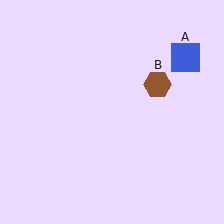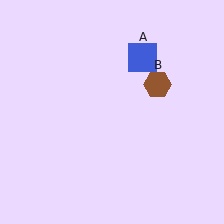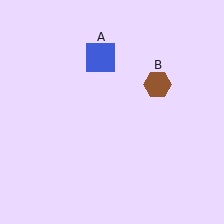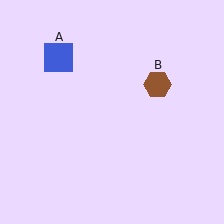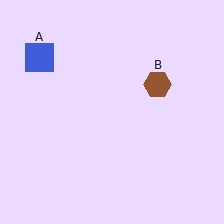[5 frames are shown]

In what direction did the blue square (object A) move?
The blue square (object A) moved left.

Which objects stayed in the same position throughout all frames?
Brown hexagon (object B) remained stationary.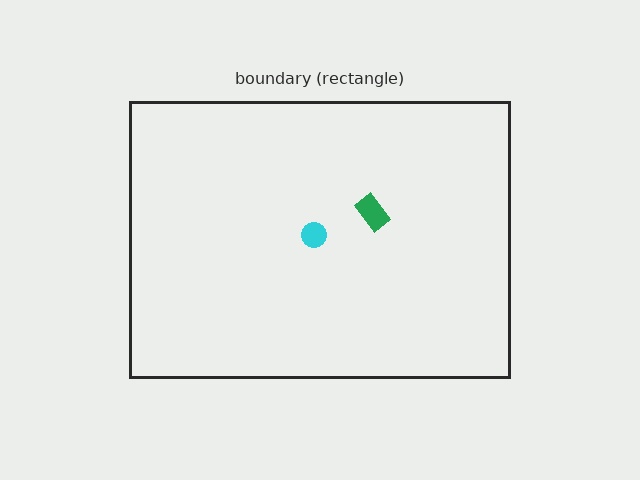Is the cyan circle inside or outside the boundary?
Inside.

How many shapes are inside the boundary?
2 inside, 0 outside.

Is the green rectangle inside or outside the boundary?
Inside.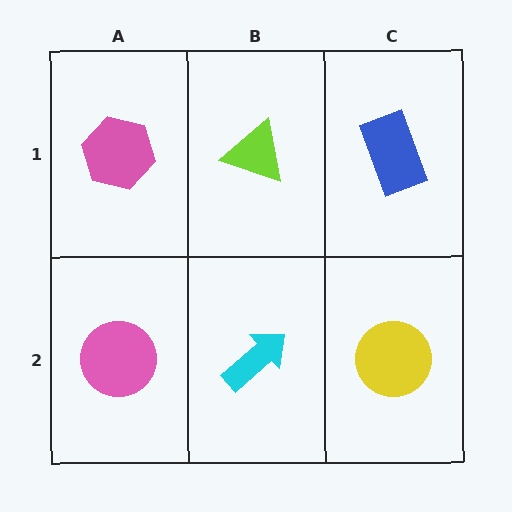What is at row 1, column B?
A lime triangle.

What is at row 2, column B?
A cyan arrow.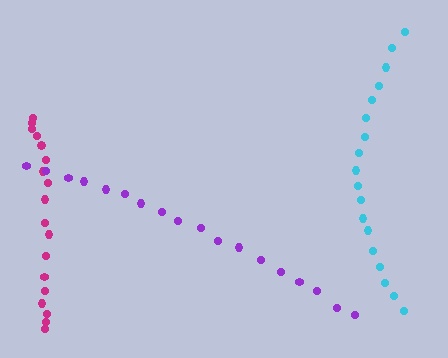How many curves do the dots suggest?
There are 3 distinct paths.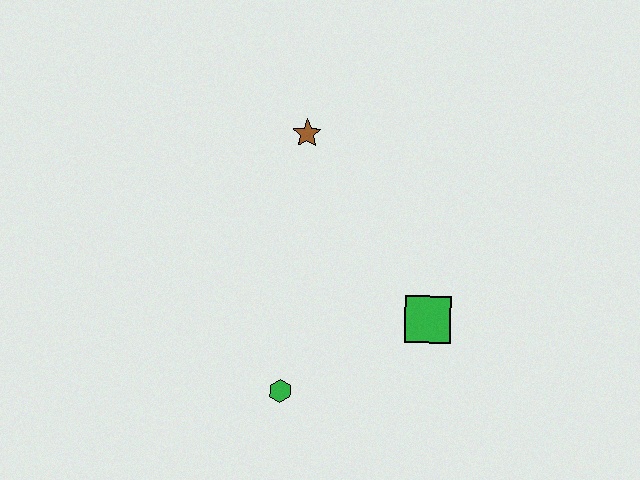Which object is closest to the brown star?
The green square is closest to the brown star.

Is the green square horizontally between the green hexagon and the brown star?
No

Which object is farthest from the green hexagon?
The brown star is farthest from the green hexagon.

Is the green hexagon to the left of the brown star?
Yes